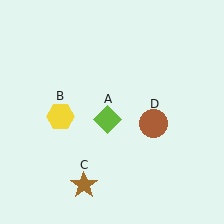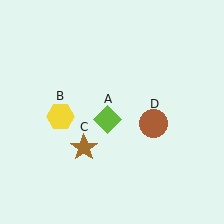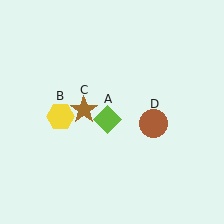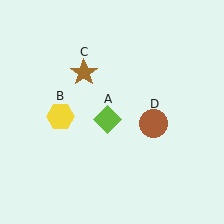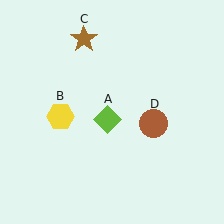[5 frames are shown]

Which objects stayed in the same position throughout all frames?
Lime diamond (object A) and yellow hexagon (object B) and brown circle (object D) remained stationary.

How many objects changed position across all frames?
1 object changed position: brown star (object C).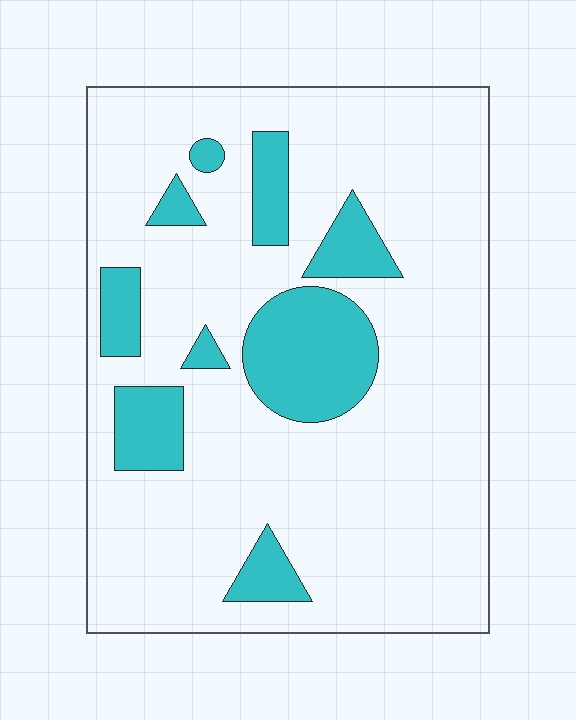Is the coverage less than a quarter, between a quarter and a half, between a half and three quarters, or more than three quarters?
Less than a quarter.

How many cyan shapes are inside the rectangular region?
9.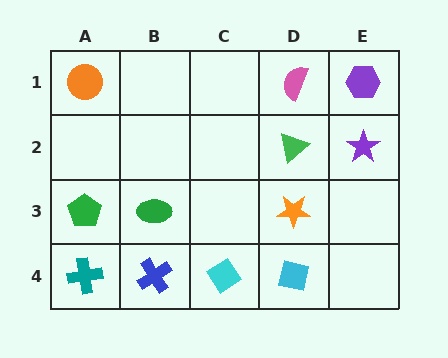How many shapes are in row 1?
3 shapes.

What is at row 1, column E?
A purple hexagon.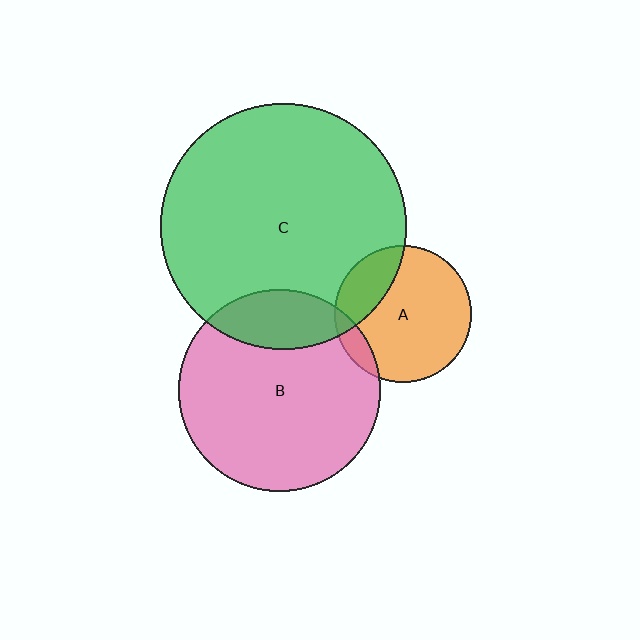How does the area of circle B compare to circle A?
Approximately 2.2 times.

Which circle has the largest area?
Circle C (green).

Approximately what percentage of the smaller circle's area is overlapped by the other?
Approximately 20%.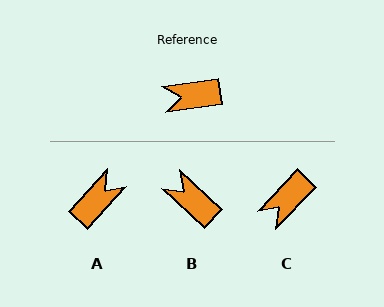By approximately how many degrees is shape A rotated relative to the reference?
Approximately 141 degrees clockwise.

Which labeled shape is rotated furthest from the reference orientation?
A, about 141 degrees away.